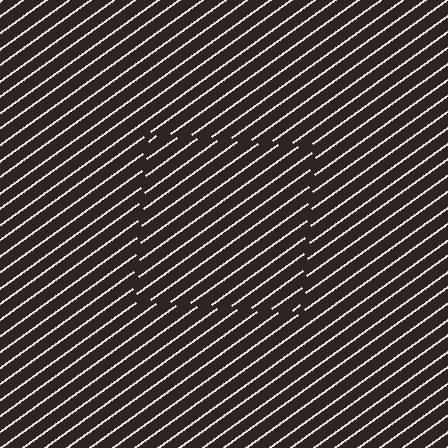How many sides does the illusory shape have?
4 sides — the line-ends trace a square.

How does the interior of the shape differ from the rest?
The interior of the shape contains the same grating, shifted by half a period — the contour is defined by the phase discontinuity where line-ends from the inner and outer gratings abut.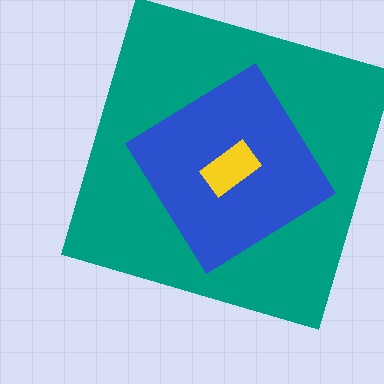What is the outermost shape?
The teal square.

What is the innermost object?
The yellow rectangle.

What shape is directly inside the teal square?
The blue diamond.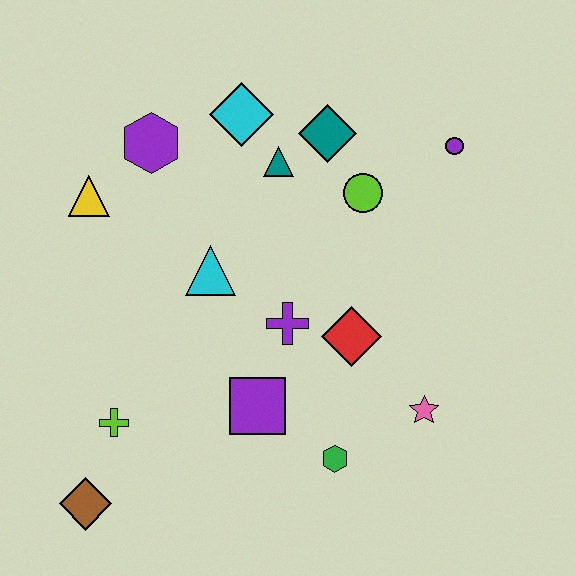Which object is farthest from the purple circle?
The brown diamond is farthest from the purple circle.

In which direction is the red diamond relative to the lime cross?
The red diamond is to the right of the lime cross.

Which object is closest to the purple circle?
The lime circle is closest to the purple circle.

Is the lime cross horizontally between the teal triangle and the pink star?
No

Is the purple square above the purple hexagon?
No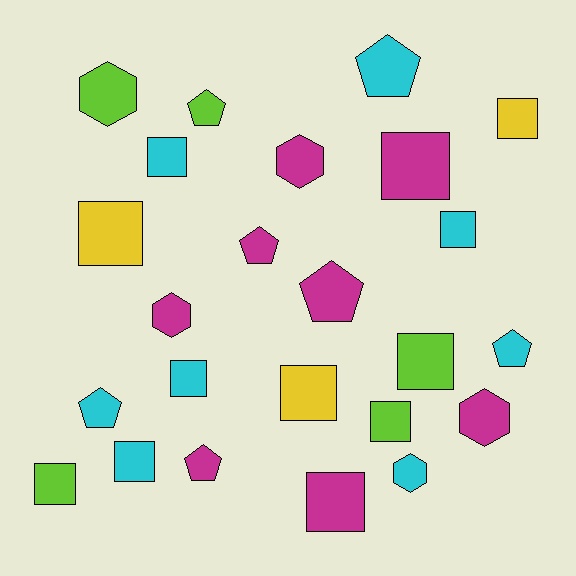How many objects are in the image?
There are 24 objects.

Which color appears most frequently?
Magenta, with 8 objects.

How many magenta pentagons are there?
There are 3 magenta pentagons.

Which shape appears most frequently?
Square, with 12 objects.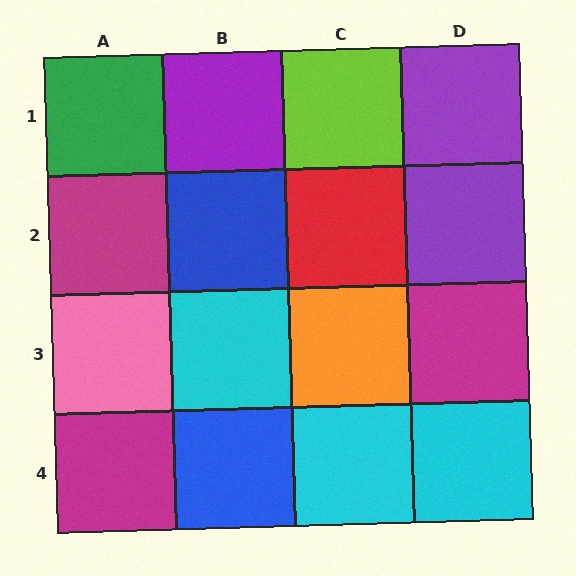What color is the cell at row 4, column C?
Cyan.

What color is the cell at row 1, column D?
Purple.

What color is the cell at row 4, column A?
Magenta.